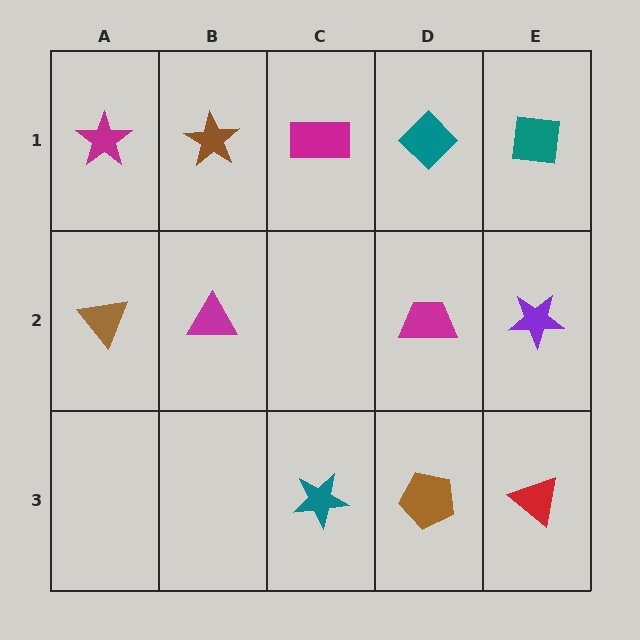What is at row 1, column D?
A teal diamond.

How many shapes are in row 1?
5 shapes.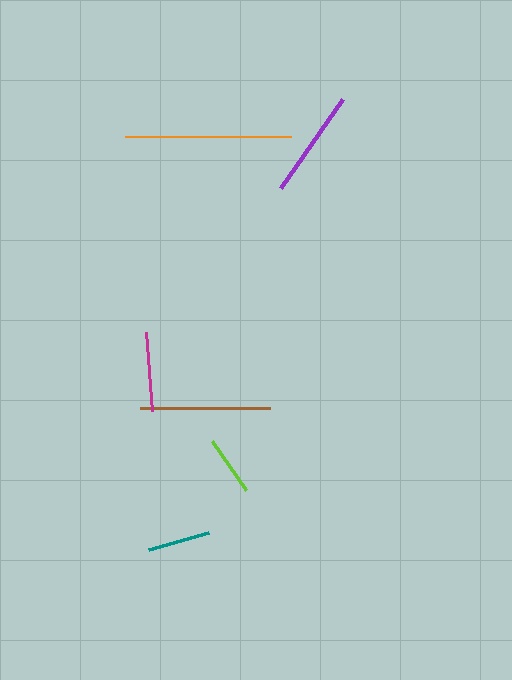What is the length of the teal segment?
The teal segment is approximately 63 pixels long.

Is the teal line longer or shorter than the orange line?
The orange line is longer than the teal line.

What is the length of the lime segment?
The lime segment is approximately 60 pixels long.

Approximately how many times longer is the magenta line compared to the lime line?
The magenta line is approximately 1.3 times the length of the lime line.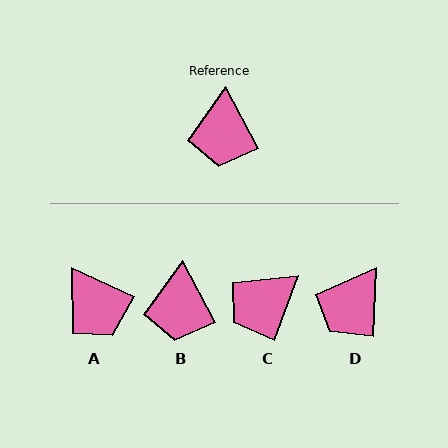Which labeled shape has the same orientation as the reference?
B.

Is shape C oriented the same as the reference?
No, it is off by about 49 degrees.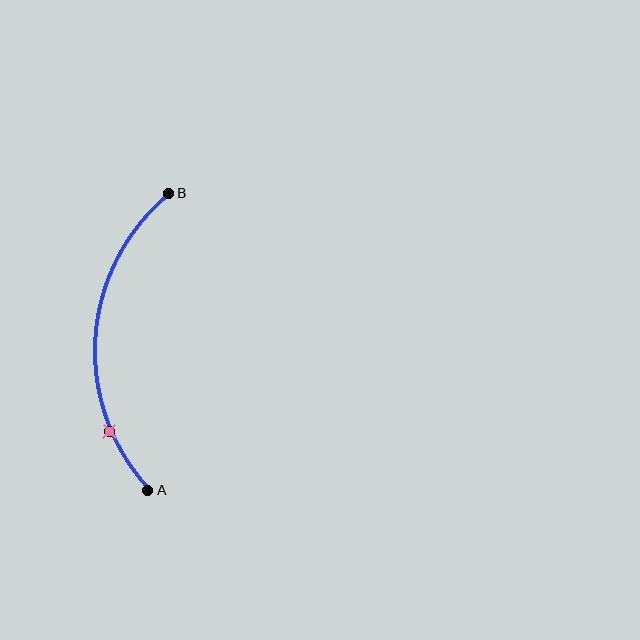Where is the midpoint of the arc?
The arc midpoint is the point on the curve farthest from the straight line joining A and B. It sits to the left of that line.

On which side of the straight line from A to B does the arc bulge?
The arc bulges to the left of the straight line connecting A and B.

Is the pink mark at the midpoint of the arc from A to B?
No. The pink mark lies on the arc but is closer to endpoint A. The arc midpoint would be at the point on the curve equidistant along the arc from both A and B.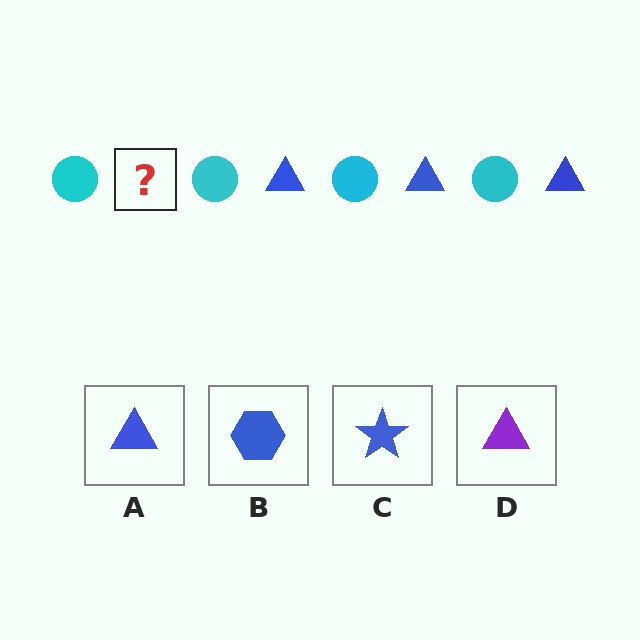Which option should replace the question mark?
Option A.